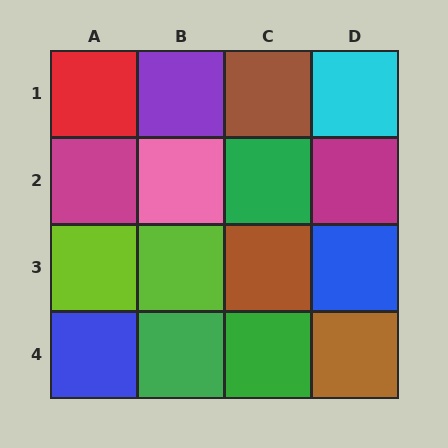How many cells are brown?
3 cells are brown.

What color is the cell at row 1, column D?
Cyan.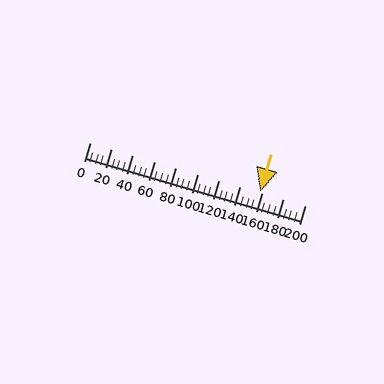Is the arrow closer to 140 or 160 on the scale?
The arrow is closer to 160.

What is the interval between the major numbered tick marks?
The major tick marks are spaced 20 units apart.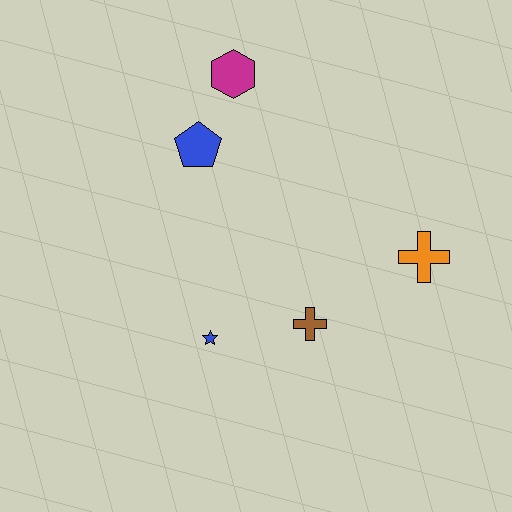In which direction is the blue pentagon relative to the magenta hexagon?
The blue pentagon is below the magenta hexagon.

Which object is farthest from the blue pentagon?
The orange cross is farthest from the blue pentagon.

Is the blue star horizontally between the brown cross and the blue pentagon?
Yes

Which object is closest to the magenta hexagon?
The blue pentagon is closest to the magenta hexagon.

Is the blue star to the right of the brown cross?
No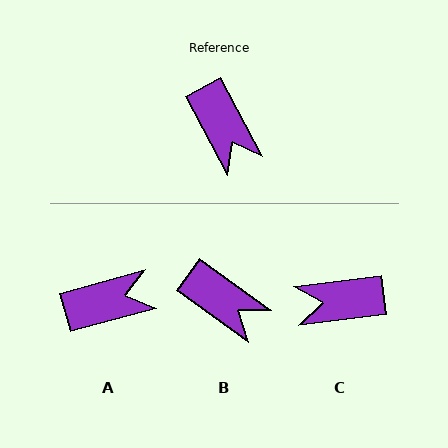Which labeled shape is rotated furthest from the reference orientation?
C, about 111 degrees away.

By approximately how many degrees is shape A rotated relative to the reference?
Approximately 78 degrees counter-clockwise.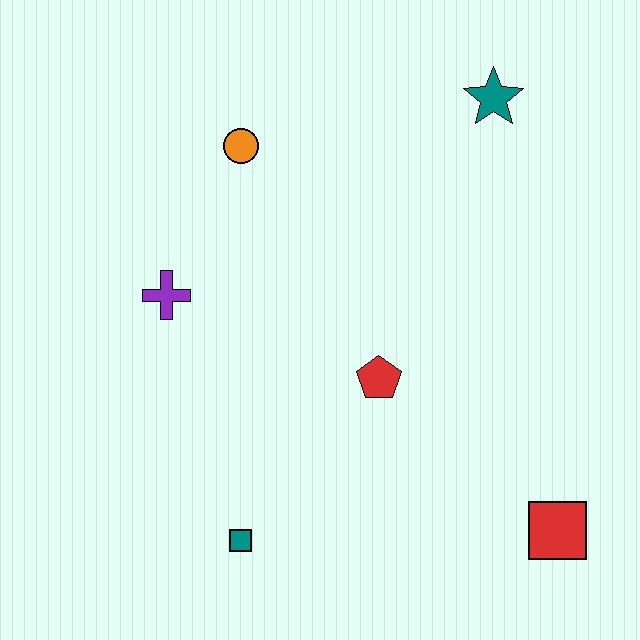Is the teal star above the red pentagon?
Yes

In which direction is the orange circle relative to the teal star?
The orange circle is to the left of the teal star.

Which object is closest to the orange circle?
The purple cross is closest to the orange circle.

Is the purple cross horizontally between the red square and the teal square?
No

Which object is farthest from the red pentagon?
The teal star is farthest from the red pentagon.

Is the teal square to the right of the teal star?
No